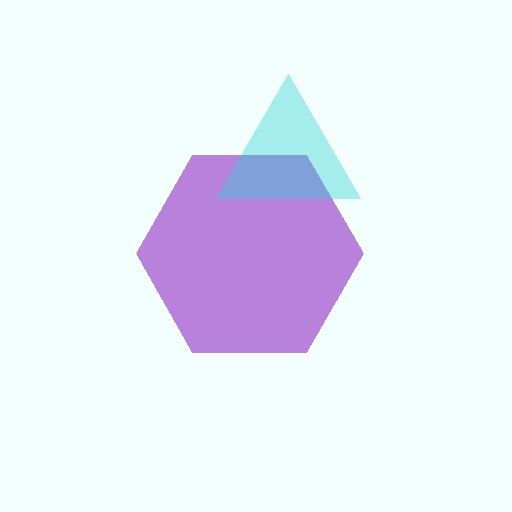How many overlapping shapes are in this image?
There are 2 overlapping shapes in the image.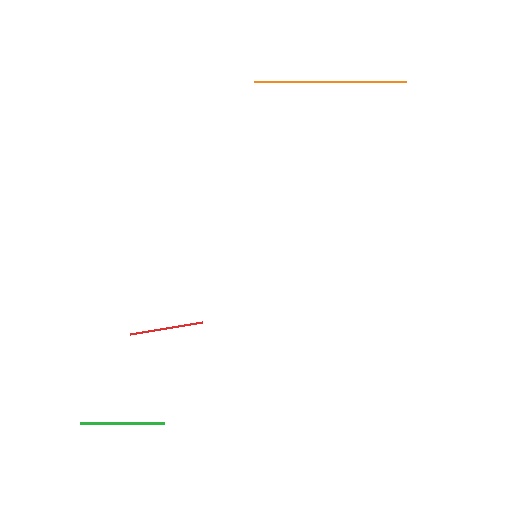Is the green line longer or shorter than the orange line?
The orange line is longer than the green line.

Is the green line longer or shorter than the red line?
The green line is longer than the red line.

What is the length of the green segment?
The green segment is approximately 84 pixels long.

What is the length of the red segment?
The red segment is approximately 72 pixels long.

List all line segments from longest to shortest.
From longest to shortest: orange, green, red.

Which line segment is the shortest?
The red line is the shortest at approximately 72 pixels.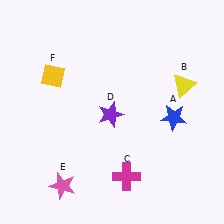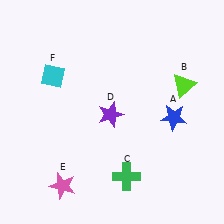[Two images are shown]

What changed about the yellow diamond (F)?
In Image 1, F is yellow. In Image 2, it changed to cyan.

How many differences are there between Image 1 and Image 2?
There are 3 differences between the two images.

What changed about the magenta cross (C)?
In Image 1, C is magenta. In Image 2, it changed to green.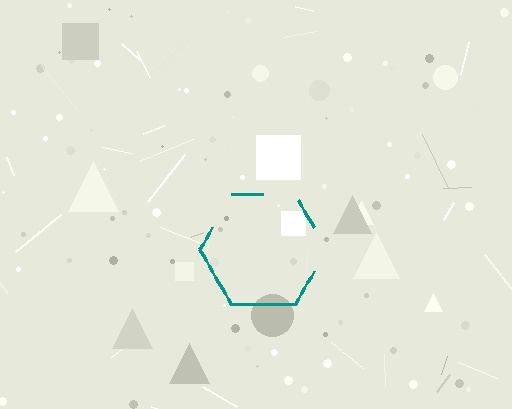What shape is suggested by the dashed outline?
The dashed outline suggests a hexagon.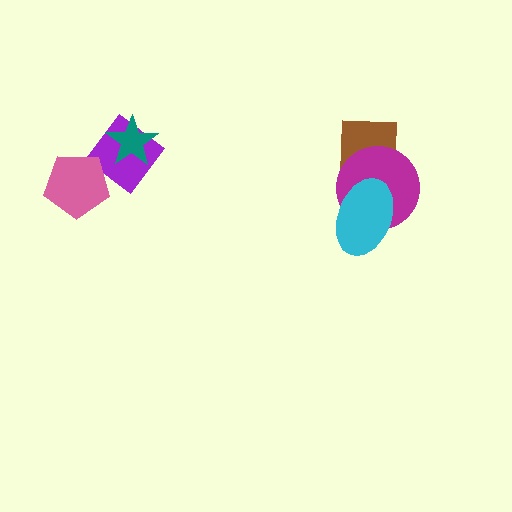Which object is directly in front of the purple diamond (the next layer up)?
The pink pentagon is directly in front of the purple diamond.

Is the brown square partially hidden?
Yes, it is partially covered by another shape.